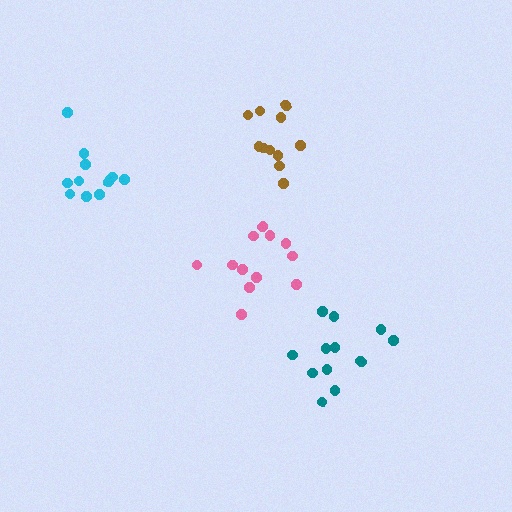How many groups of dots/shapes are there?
There are 4 groups.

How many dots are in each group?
Group 1: 13 dots, Group 2: 11 dots, Group 3: 11 dots, Group 4: 13 dots (48 total).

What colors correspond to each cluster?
The clusters are colored: teal, cyan, brown, pink.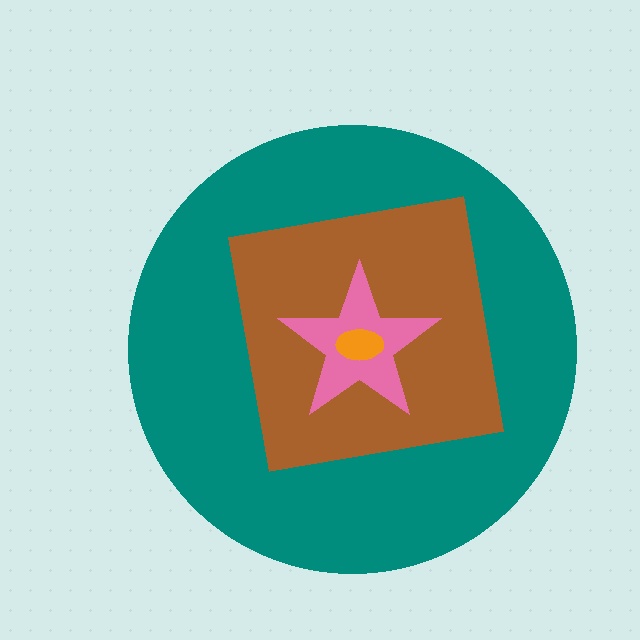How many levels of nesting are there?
4.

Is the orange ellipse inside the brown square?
Yes.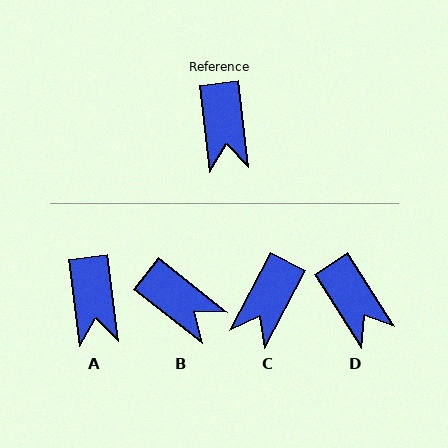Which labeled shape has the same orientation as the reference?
A.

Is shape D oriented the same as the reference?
No, it is off by about 26 degrees.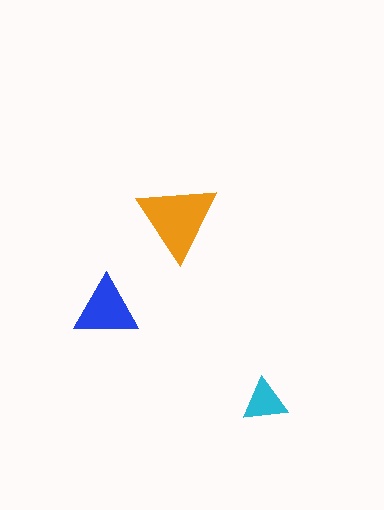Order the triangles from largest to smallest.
the orange one, the blue one, the cyan one.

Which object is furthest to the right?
The cyan triangle is rightmost.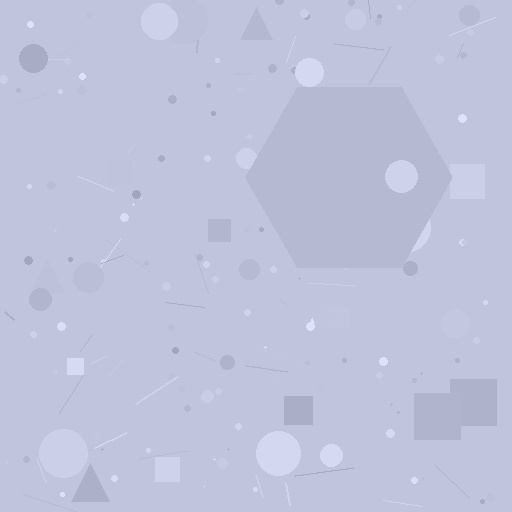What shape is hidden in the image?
A hexagon is hidden in the image.